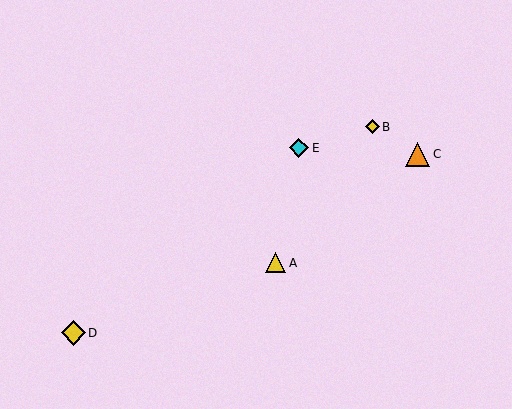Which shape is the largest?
The yellow diamond (labeled D) is the largest.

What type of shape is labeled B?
Shape B is a yellow diamond.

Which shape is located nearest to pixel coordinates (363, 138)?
The yellow diamond (labeled B) at (372, 127) is nearest to that location.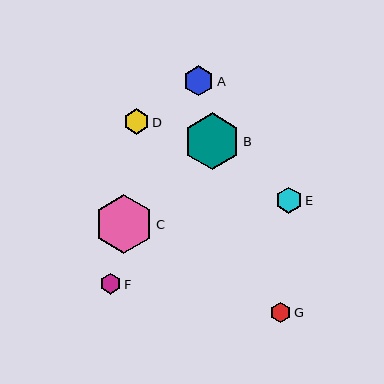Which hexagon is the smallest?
Hexagon F is the smallest with a size of approximately 20 pixels.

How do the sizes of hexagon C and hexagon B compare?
Hexagon C and hexagon B are approximately the same size.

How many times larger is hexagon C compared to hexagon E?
Hexagon C is approximately 2.2 times the size of hexagon E.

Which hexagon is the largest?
Hexagon C is the largest with a size of approximately 59 pixels.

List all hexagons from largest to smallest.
From largest to smallest: C, B, A, E, D, G, F.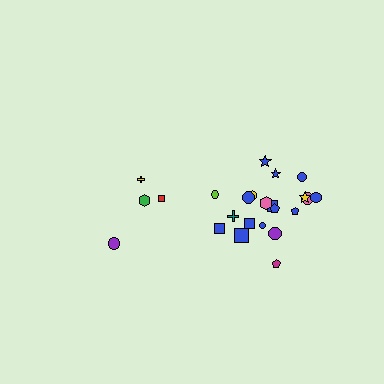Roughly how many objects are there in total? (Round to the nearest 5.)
Roughly 25 objects in total.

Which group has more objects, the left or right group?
The right group.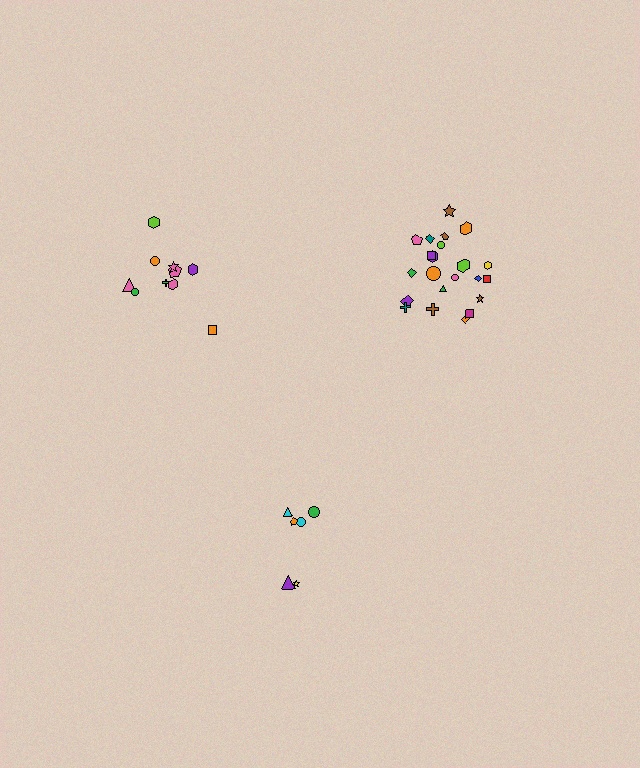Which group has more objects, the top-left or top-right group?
The top-right group.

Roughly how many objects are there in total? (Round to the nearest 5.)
Roughly 40 objects in total.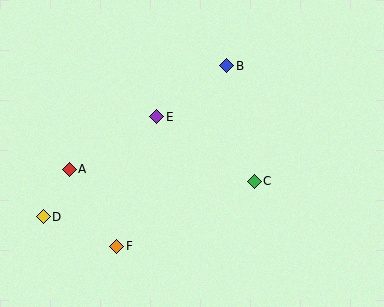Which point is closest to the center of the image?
Point E at (157, 117) is closest to the center.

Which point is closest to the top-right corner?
Point B is closest to the top-right corner.